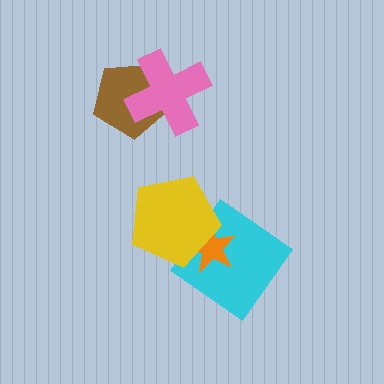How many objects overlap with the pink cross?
1 object overlaps with the pink cross.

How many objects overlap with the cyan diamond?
2 objects overlap with the cyan diamond.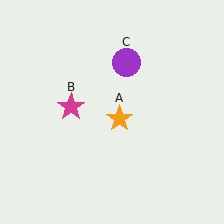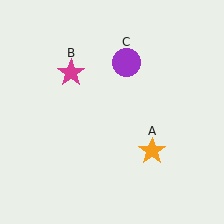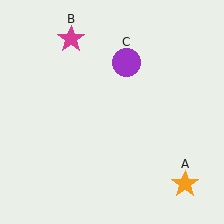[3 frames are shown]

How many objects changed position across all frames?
2 objects changed position: orange star (object A), magenta star (object B).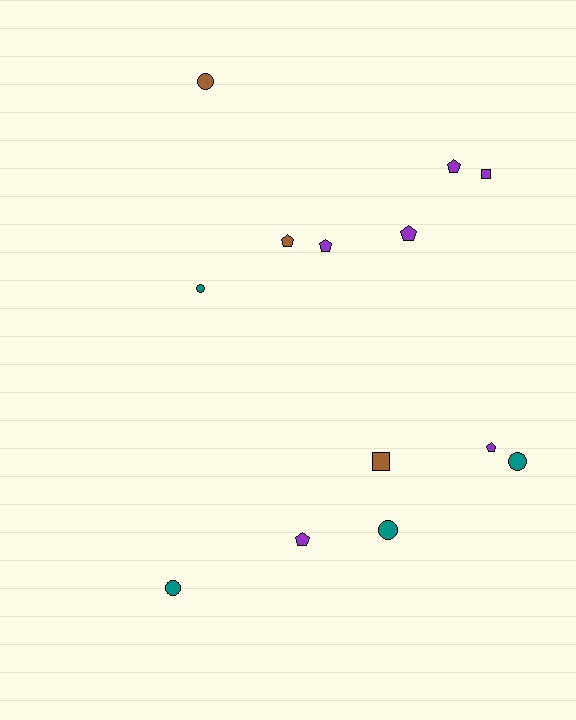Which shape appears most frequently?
Pentagon, with 6 objects.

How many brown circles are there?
There is 1 brown circle.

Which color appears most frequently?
Purple, with 6 objects.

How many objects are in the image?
There are 13 objects.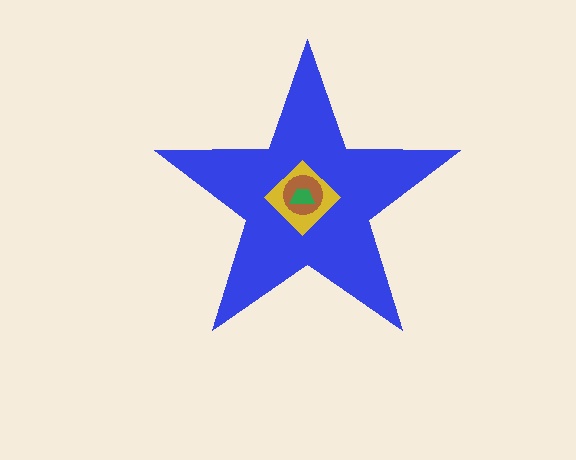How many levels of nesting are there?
4.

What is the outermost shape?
The blue star.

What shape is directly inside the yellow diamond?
The brown circle.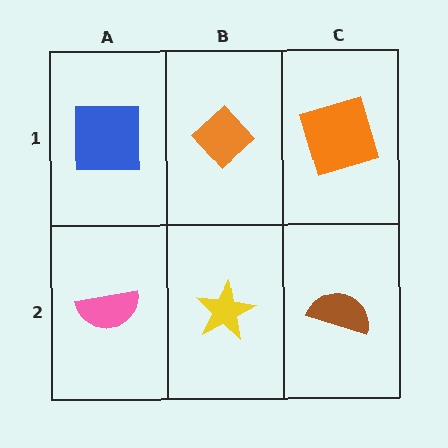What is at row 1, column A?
A blue square.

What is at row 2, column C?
A brown semicircle.